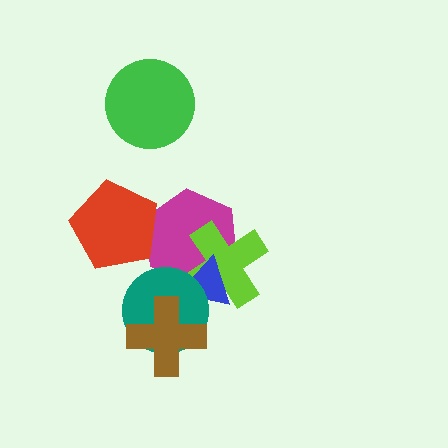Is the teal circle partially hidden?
Yes, it is partially covered by another shape.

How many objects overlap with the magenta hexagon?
4 objects overlap with the magenta hexagon.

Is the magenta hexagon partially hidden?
Yes, it is partially covered by another shape.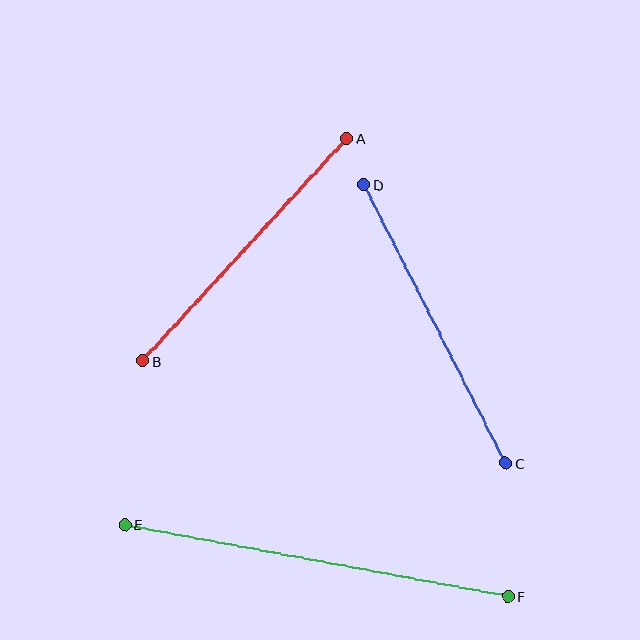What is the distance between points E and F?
The distance is approximately 390 pixels.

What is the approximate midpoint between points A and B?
The midpoint is at approximately (245, 249) pixels.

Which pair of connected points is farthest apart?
Points E and F are farthest apart.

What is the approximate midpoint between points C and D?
The midpoint is at approximately (435, 324) pixels.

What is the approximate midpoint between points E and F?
The midpoint is at approximately (317, 561) pixels.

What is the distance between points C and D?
The distance is approximately 312 pixels.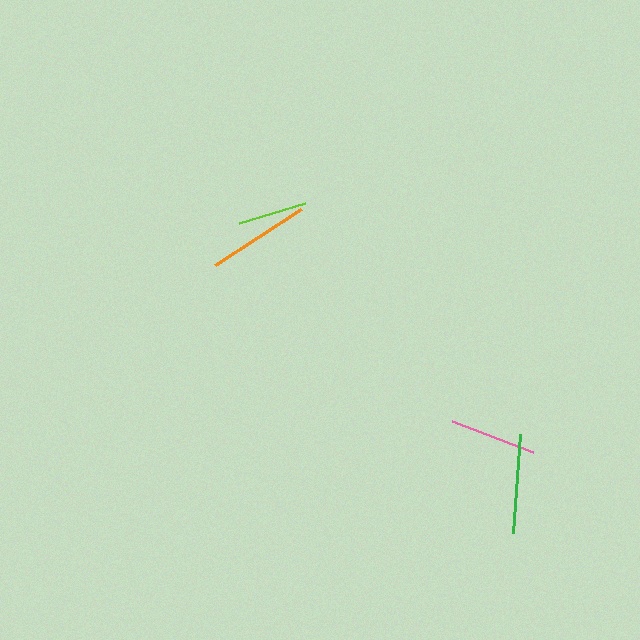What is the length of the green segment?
The green segment is approximately 99 pixels long.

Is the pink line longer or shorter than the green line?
The green line is longer than the pink line.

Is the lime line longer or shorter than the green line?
The green line is longer than the lime line.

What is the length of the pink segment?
The pink segment is approximately 86 pixels long.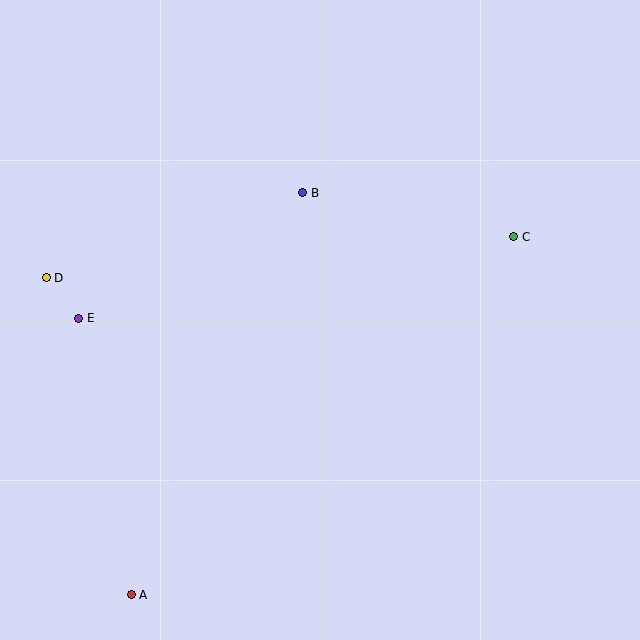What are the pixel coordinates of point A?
Point A is at (131, 595).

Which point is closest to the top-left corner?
Point D is closest to the top-left corner.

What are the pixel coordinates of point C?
Point C is at (514, 237).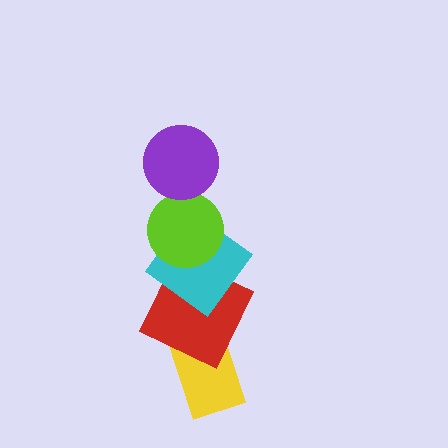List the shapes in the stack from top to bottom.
From top to bottom: the purple circle, the lime circle, the cyan diamond, the red square, the yellow rectangle.